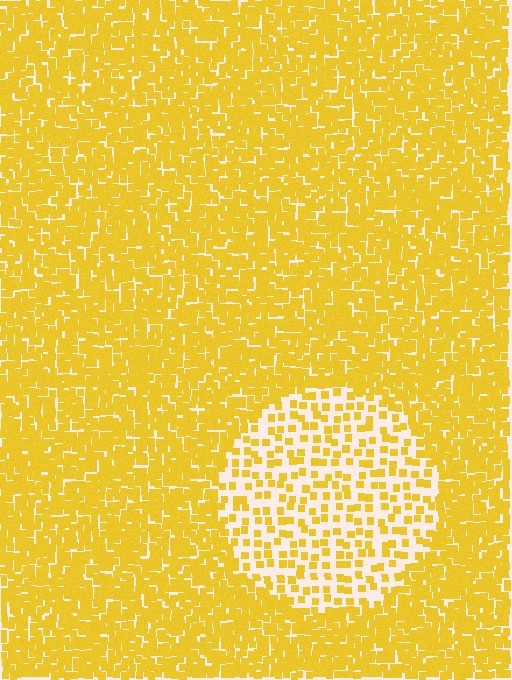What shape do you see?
I see a circle.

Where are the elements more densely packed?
The elements are more densely packed outside the circle boundary.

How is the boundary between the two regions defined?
The boundary is defined by a change in element density (approximately 2.6x ratio). All elements are the same color, size, and shape.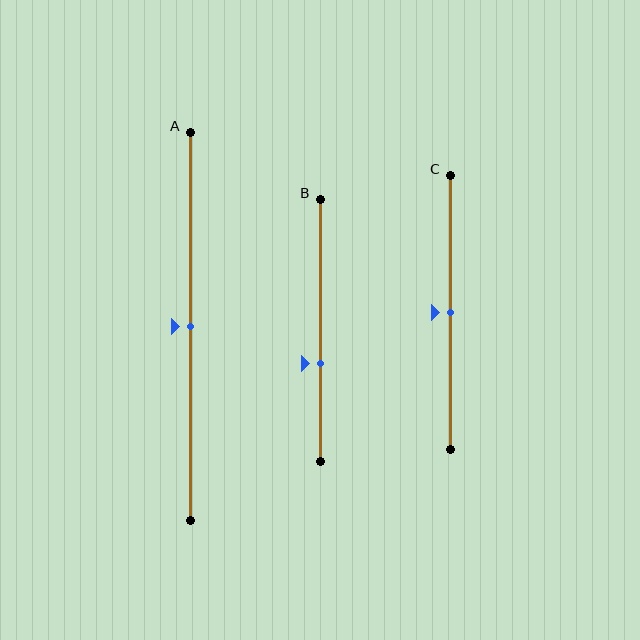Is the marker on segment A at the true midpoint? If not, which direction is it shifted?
Yes, the marker on segment A is at the true midpoint.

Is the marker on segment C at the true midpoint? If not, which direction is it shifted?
Yes, the marker on segment C is at the true midpoint.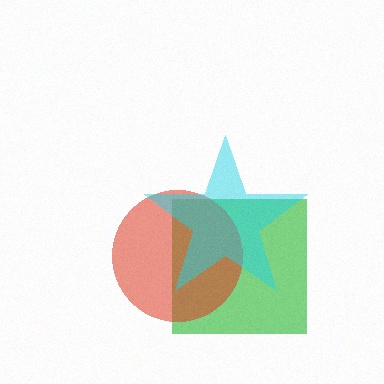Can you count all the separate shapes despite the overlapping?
Yes, there are 3 separate shapes.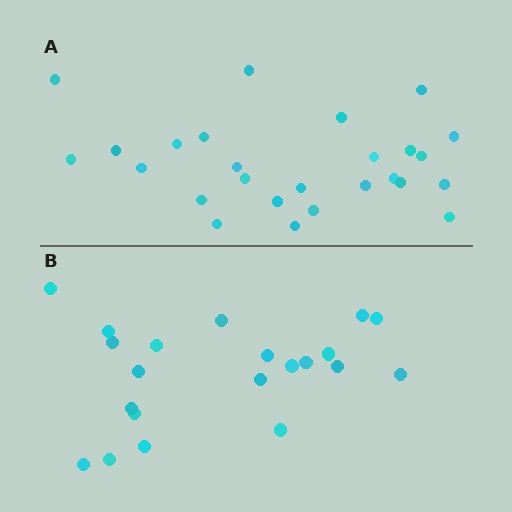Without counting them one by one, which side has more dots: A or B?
Region A (the top region) has more dots.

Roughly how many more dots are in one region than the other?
Region A has about 5 more dots than region B.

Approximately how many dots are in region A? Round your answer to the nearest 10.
About 30 dots. (The exact count is 26, which rounds to 30.)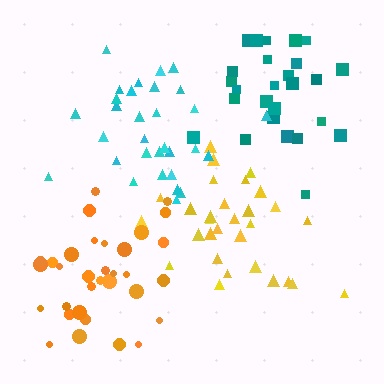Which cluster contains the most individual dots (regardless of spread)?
Orange (33).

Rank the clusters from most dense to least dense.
yellow, orange, cyan, teal.